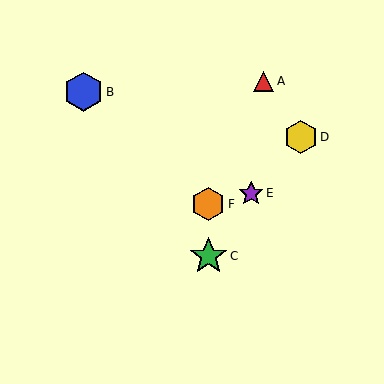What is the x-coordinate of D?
Object D is at x≈301.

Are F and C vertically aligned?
Yes, both are at x≈208.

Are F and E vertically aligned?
No, F is at x≈208 and E is at x≈251.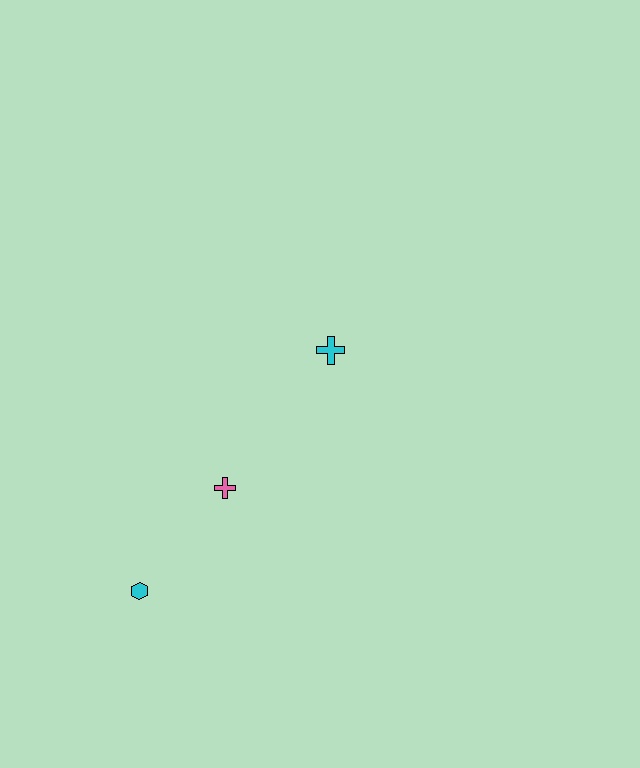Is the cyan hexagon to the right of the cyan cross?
No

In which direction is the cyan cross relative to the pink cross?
The cyan cross is above the pink cross.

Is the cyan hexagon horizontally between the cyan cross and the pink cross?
No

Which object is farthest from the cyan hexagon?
The cyan cross is farthest from the cyan hexagon.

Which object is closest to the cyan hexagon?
The pink cross is closest to the cyan hexagon.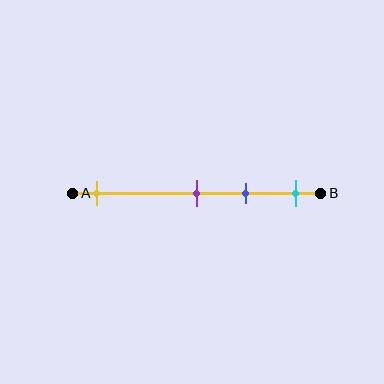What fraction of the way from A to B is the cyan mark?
The cyan mark is approximately 90% (0.9) of the way from A to B.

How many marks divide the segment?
There are 4 marks dividing the segment.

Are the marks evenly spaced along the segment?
No, the marks are not evenly spaced.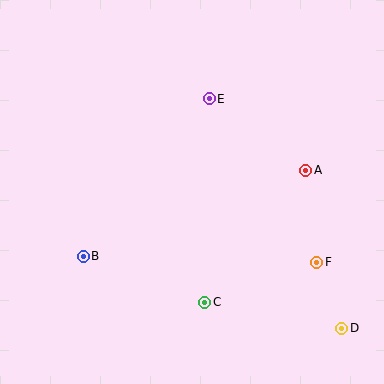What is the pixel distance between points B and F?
The distance between B and F is 234 pixels.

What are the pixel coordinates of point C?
Point C is at (205, 302).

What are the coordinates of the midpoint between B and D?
The midpoint between B and D is at (212, 292).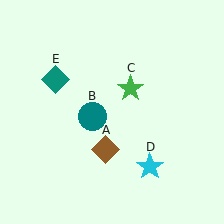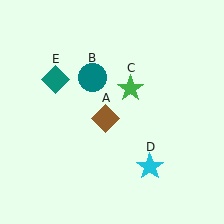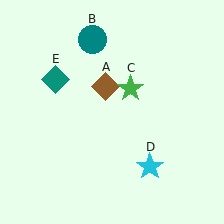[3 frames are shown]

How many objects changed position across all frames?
2 objects changed position: brown diamond (object A), teal circle (object B).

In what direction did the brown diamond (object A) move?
The brown diamond (object A) moved up.